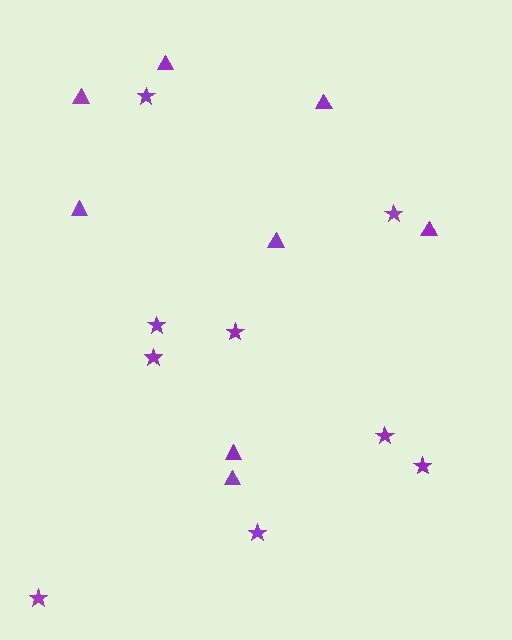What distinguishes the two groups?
There are 2 groups: one group of triangles (8) and one group of stars (9).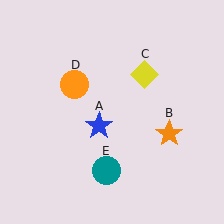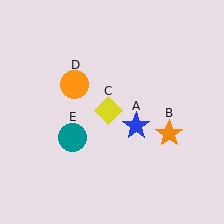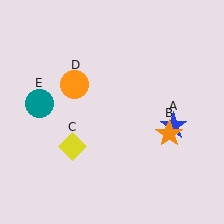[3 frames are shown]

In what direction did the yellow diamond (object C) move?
The yellow diamond (object C) moved down and to the left.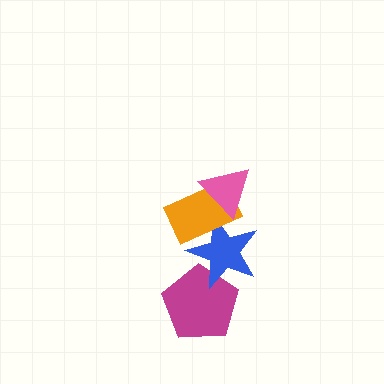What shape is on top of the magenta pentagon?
The blue star is on top of the magenta pentagon.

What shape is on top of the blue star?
The orange rectangle is on top of the blue star.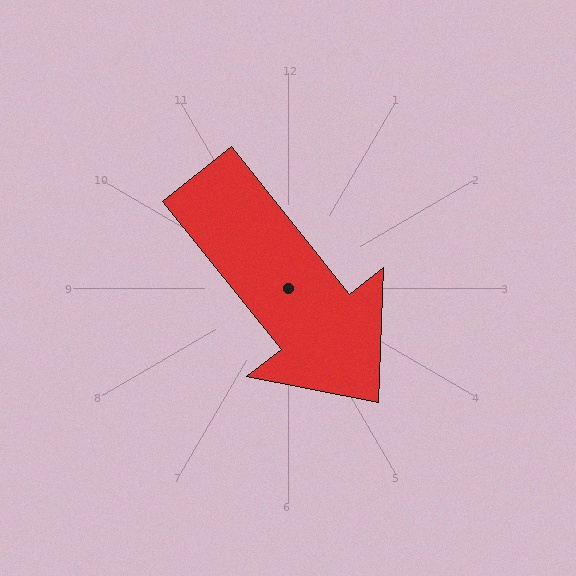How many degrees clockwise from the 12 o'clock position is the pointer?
Approximately 141 degrees.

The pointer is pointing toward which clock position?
Roughly 5 o'clock.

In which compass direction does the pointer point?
Southeast.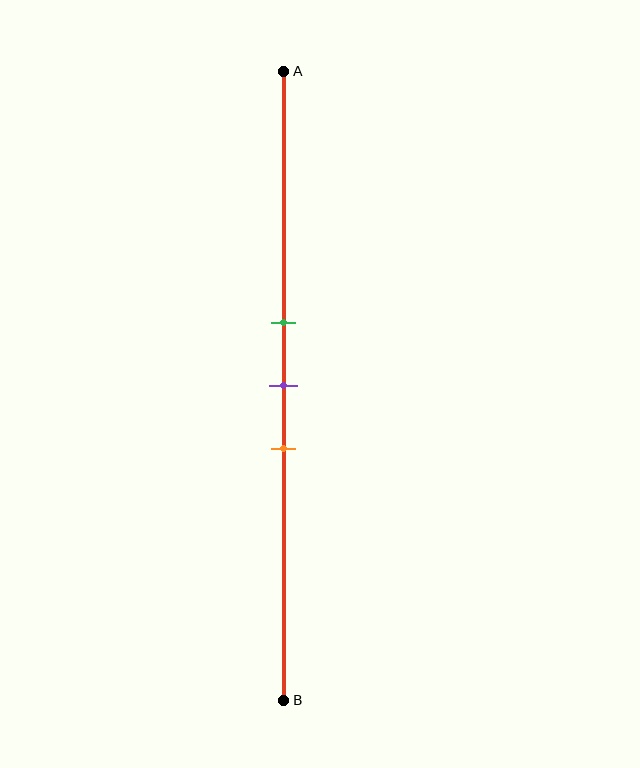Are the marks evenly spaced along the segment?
Yes, the marks are approximately evenly spaced.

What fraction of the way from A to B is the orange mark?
The orange mark is approximately 60% (0.6) of the way from A to B.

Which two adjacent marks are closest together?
The green and purple marks are the closest adjacent pair.